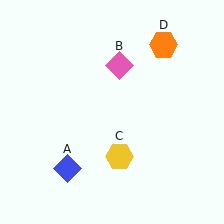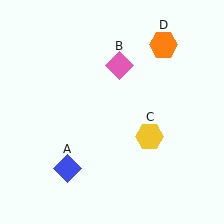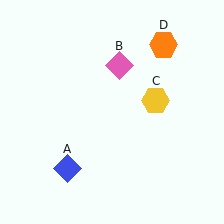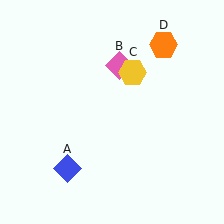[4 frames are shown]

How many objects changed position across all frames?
1 object changed position: yellow hexagon (object C).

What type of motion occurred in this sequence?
The yellow hexagon (object C) rotated counterclockwise around the center of the scene.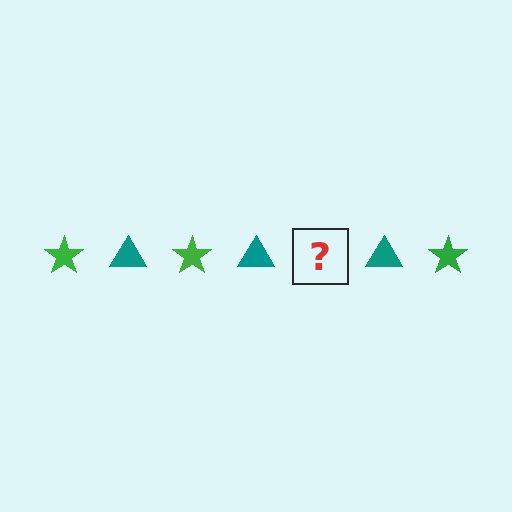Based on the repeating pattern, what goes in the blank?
The blank should be a green star.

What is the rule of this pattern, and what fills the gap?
The rule is that the pattern alternates between green star and teal triangle. The gap should be filled with a green star.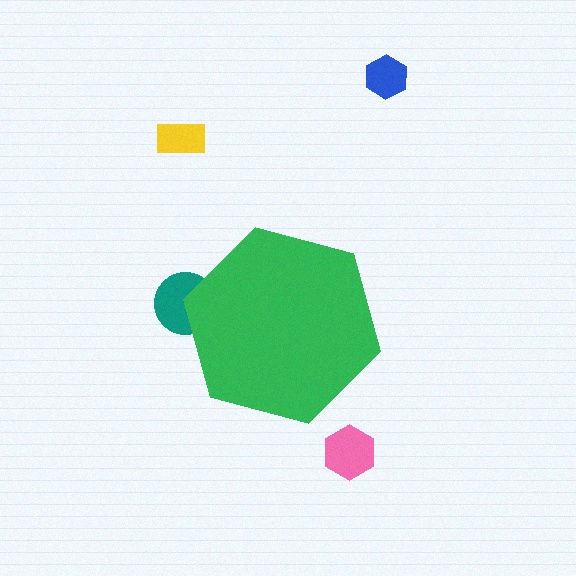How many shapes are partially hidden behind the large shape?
1 shape is partially hidden.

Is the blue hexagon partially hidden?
No, the blue hexagon is fully visible.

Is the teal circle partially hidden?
Yes, the teal circle is partially hidden behind the green hexagon.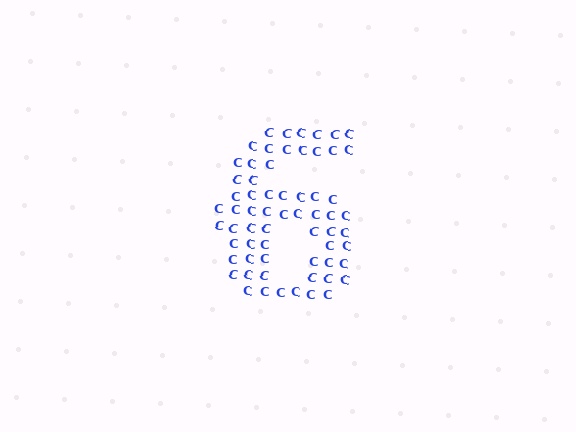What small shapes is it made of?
It is made of small letter C's.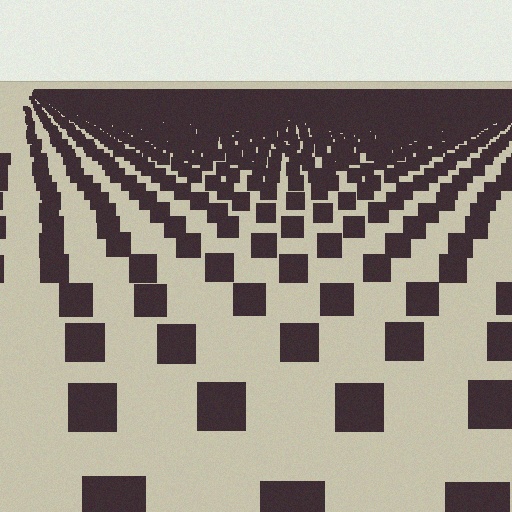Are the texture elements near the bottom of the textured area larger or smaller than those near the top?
Larger. Near the bottom, elements are closer to the viewer and appear at a bigger on-screen size.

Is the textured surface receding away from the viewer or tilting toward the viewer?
The surface is receding away from the viewer. Texture elements get smaller and denser toward the top.